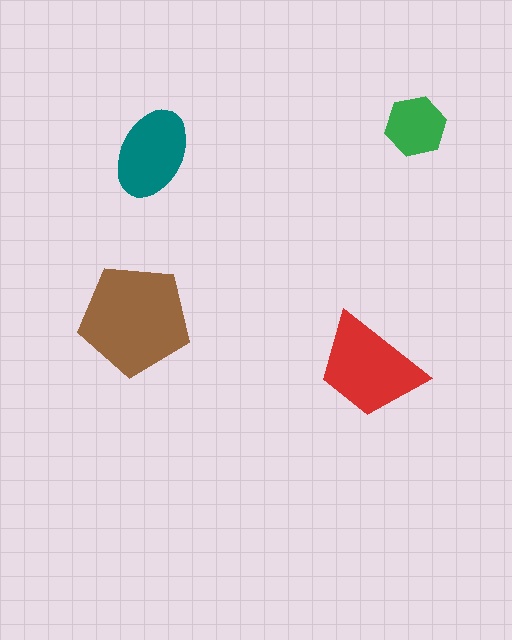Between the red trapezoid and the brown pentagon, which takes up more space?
The brown pentagon.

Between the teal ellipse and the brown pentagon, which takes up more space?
The brown pentagon.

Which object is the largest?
The brown pentagon.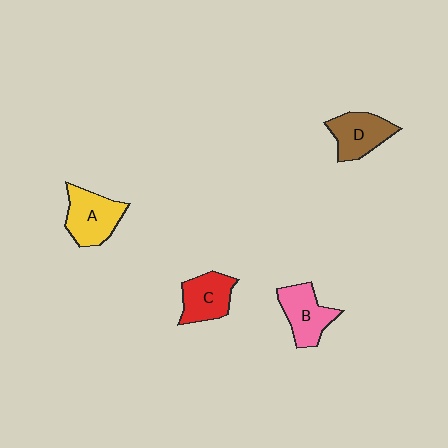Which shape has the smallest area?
Shape C (red).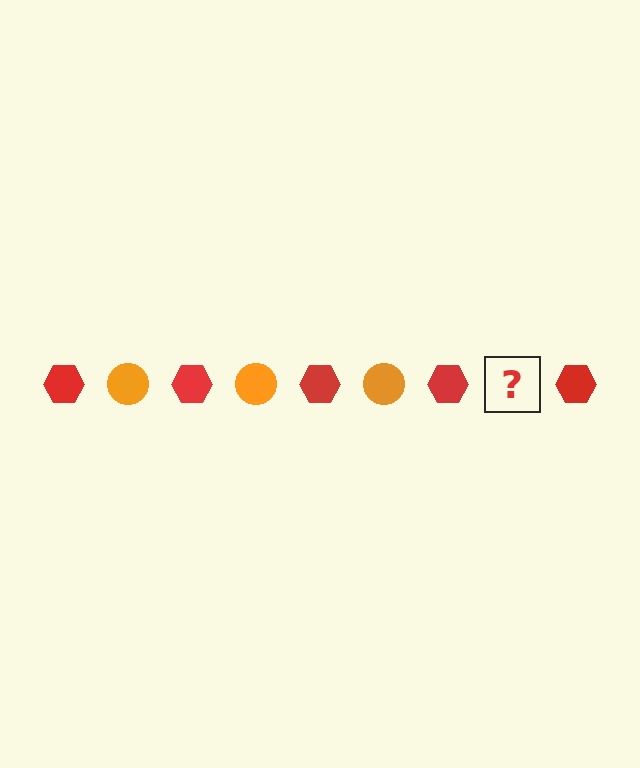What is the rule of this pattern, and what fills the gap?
The rule is that the pattern alternates between red hexagon and orange circle. The gap should be filled with an orange circle.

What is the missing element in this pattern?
The missing element is an orange circle.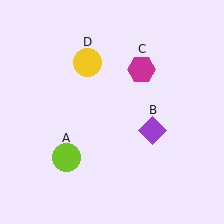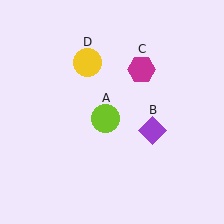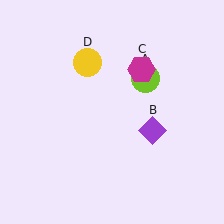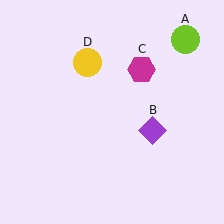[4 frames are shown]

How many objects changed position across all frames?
1 object changed position: lime circle (object A).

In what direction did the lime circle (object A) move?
The lime circle (object A) moved up and to the right.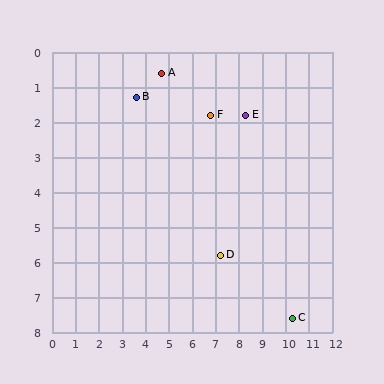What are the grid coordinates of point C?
Point C is at approximately (10.3, 7.6).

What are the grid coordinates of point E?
Point E is at approximately (8.3, 1.8).